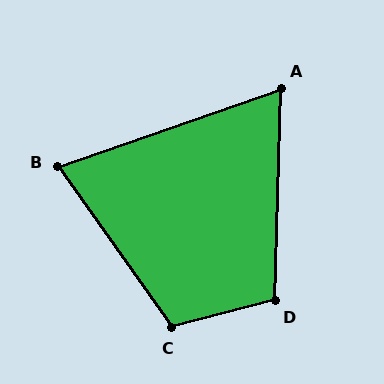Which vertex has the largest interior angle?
C, at approximately 111 degrees.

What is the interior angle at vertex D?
Approximately 106 degrees (obtuse).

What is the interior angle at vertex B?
Approximately 74 degrees (acute).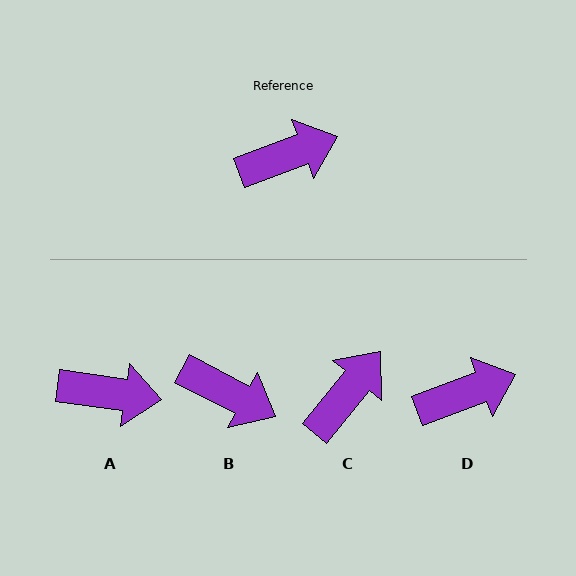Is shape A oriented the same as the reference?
No, it is off by about 28 degrees.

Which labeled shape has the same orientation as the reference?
D.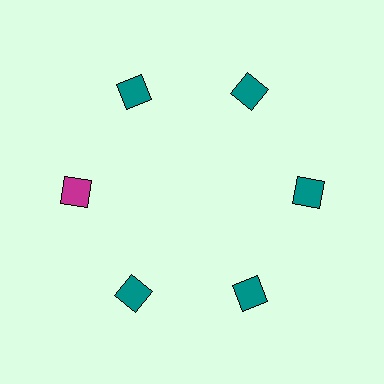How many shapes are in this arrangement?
There are 6 shapes arranged in a ring pattern.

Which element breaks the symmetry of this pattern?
The magenta diamond at roughly the 9 o'clock position breaks the symmetry. All other shapes are teal diamonds.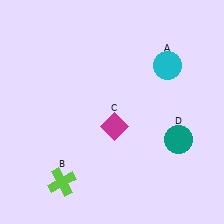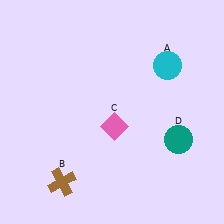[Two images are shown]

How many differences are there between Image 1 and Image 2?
There are 2 differences between the two images.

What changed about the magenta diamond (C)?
In Image 1, C is magenta. In Image 2, it changed to pink.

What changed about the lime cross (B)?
In Image 1, B is lime. In Image 2, it changed to brown.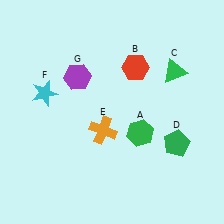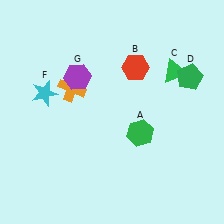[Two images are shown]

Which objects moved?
The objects that moved are: the green pentagon (D), the orange cross (E).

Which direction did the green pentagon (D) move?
The green pentagon (D) moved up.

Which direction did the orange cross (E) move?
The orange cross (E) moved up.